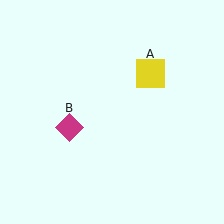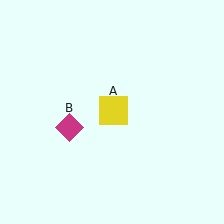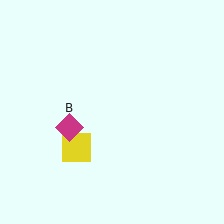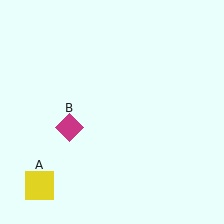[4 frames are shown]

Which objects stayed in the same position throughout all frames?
Magenta diamond (object B) remained stationary.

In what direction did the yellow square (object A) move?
The yellow square (object A) moved down and to the left.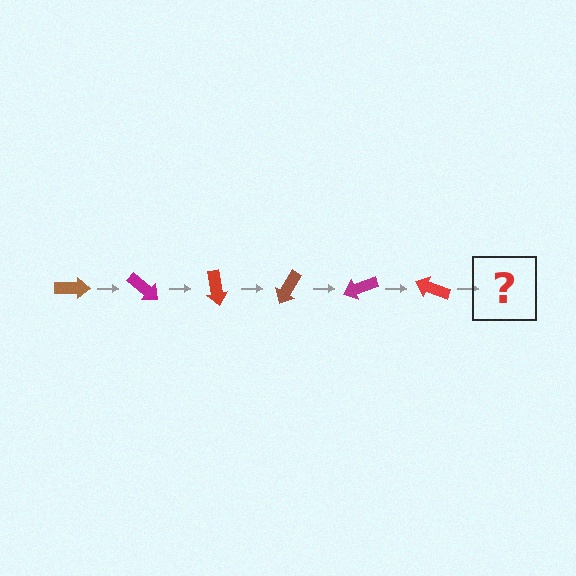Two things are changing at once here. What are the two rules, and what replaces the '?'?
The two rules are that it rotates 40 degrees each step and the color cycles through brown, magenta, and red. The '?' should be a brown arrow, rotated 240 degrees from the start.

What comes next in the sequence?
The next element should be a brown arrow, rotated 240 degrees from the start.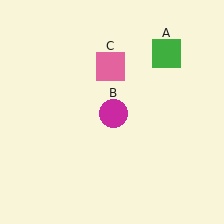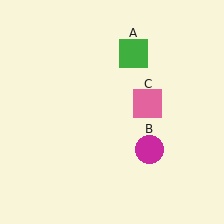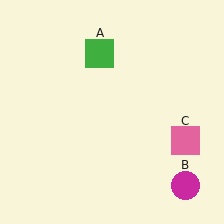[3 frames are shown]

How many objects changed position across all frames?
3 objects changed position: green square (object A), magenta circle (object B), pink square (object C).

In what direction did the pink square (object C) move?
The pink square (object C) moved down and to the right.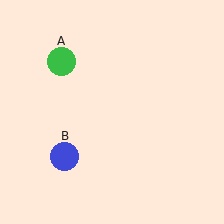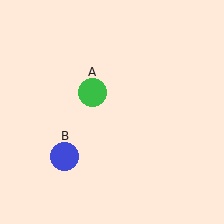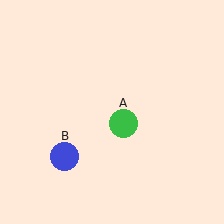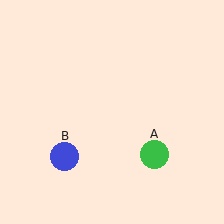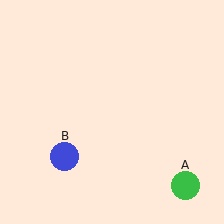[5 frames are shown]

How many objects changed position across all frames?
1 object changed position: green circle (object A).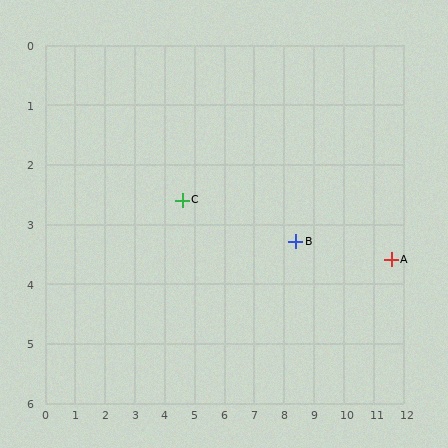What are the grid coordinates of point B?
Point B is at approximately (8.4, 3.3).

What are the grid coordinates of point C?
Point C is at approximately (4.6, 2.6).